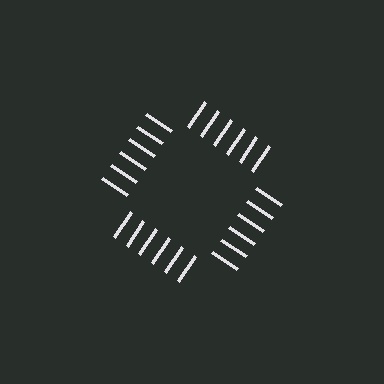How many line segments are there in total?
24 — 6 along each of the 4 edges.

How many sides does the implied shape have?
4 sides — the line-ends trace a square.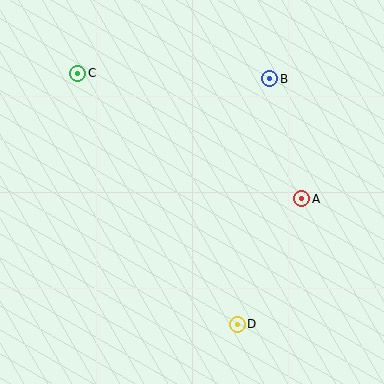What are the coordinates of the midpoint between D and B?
The midpoint between D and B is at (253, 201).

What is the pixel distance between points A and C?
The distance between A and C is 257 pixels.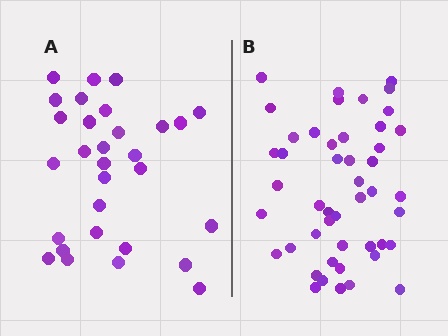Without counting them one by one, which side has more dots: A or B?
Region B (the right region) has more dots.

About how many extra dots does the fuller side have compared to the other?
Region B has approximately 15 more dots than region A.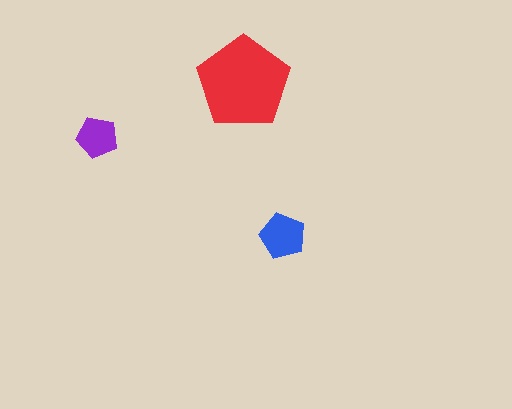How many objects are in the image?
There are 3 objects in the image.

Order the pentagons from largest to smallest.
the red one, the blue one, the purple one.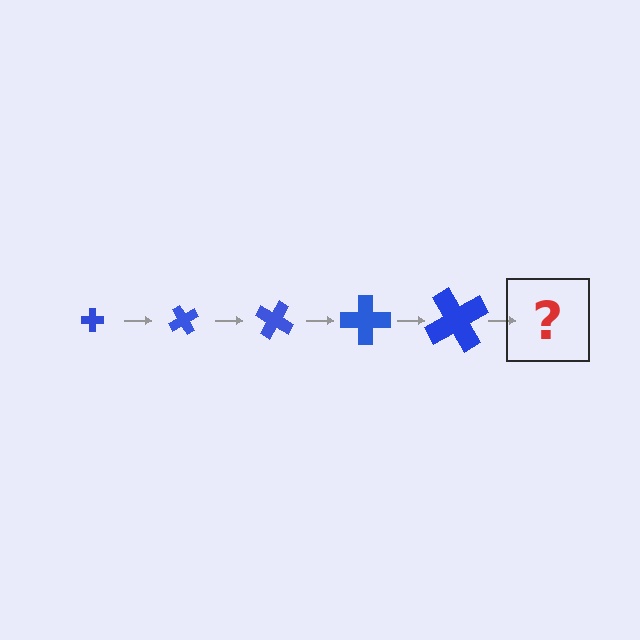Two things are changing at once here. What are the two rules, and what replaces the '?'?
The two rules are that the cross grows larger each step and it rotates 60 degrees each step. The '?' should be a cross, larger than the previous one and rotated 300 degrees from the start.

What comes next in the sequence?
The next element should be a cross, larger than the previous one and rotated 300 degrees from the start.